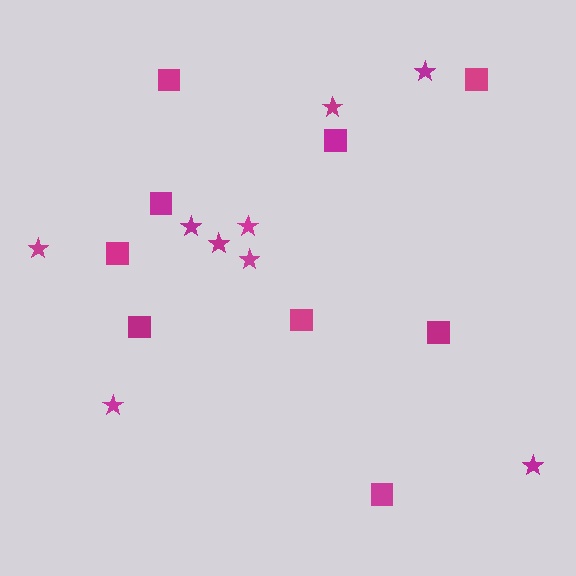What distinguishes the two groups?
There are 2 groups: one group of squares (9) and one group of stars (9).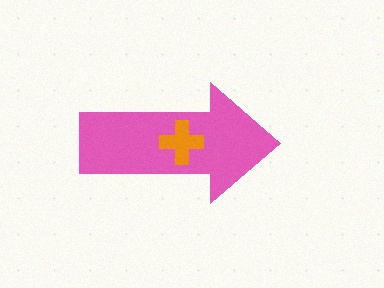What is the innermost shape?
The orange cross.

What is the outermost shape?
The pink arrow.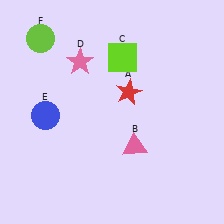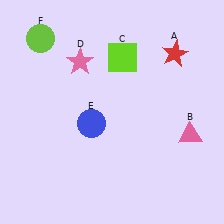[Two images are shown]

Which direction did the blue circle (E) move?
The blue circle (E) moved right.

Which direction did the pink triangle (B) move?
The pink triangle (B) moved right.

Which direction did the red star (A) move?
The red star (A) moved right.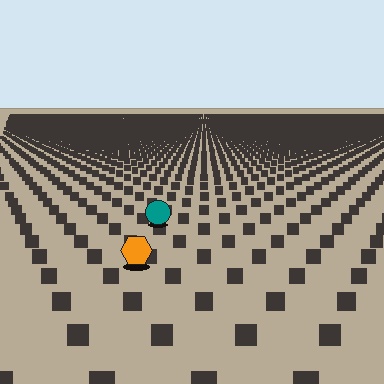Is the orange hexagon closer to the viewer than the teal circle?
Yes. The orange hexagon is closer — you can tell from the texture gradient: the ground texture is coarser near it.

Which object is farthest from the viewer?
The teal circle is farthest from the viewer. It appears smaller and the ground texture around it is denser.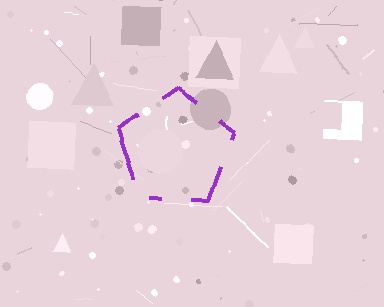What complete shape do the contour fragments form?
The contour fragments form a pentagon.